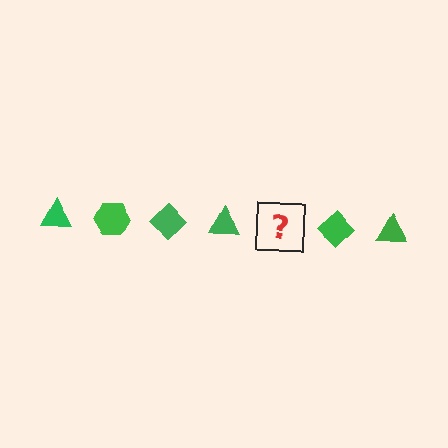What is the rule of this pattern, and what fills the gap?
The rule is that the pattern cycles through triangle, hexagon, diamond shapes in green. The gap should be filled with a green hexagon.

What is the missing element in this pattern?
The missing element is a green hexagon.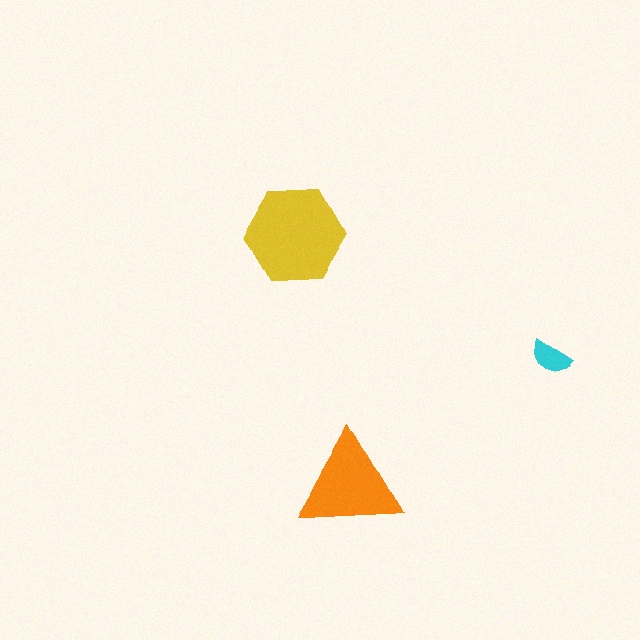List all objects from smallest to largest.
The cyan semicircle, the orange triangle, the yellow hexagon.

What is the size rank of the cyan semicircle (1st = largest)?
3rd.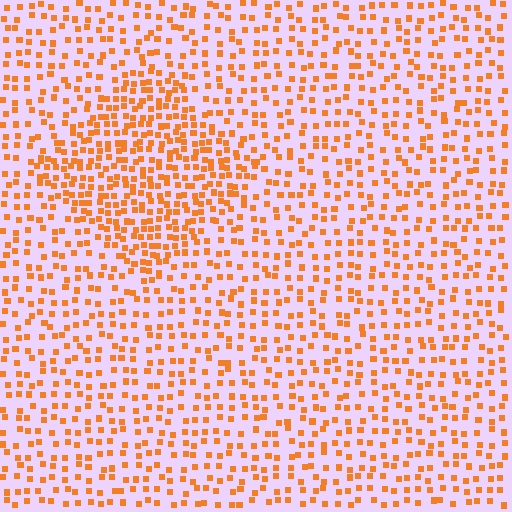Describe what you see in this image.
The image contains small orange elements arranged at two different densities. A diamond-shaped region is visible where the elements are more densely packed than the surrounding area.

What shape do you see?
I see a diamond.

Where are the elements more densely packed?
The elements are more densely packed inside the diamond boundary.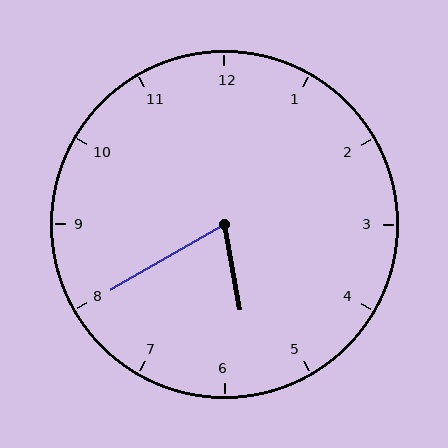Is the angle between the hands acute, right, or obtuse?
It is acute.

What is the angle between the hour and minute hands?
Approximately 70 degrees.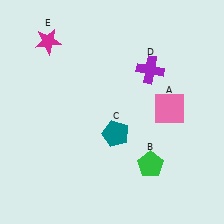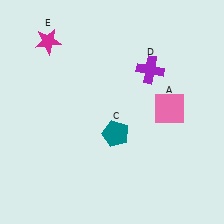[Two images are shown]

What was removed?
The green pentagon (B) was removed in Image 2.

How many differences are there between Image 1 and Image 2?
There is 1 difference between the two images.